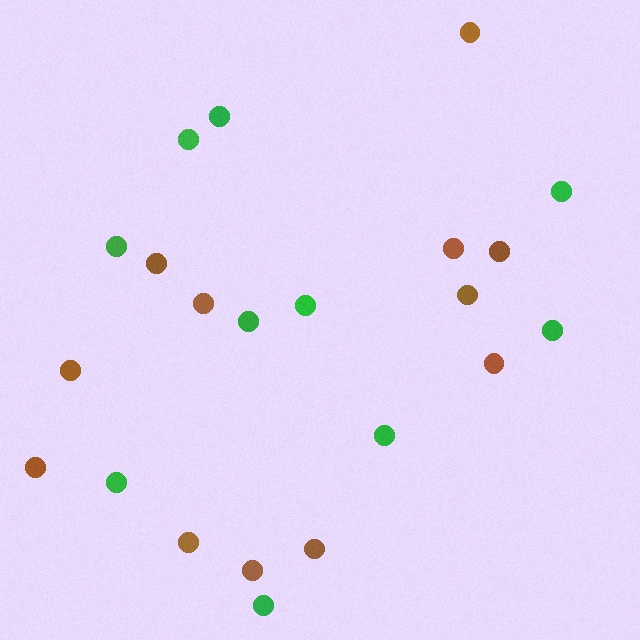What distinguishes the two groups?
There are 2 groups: one group of brown circles (12) and one group of green circles (10).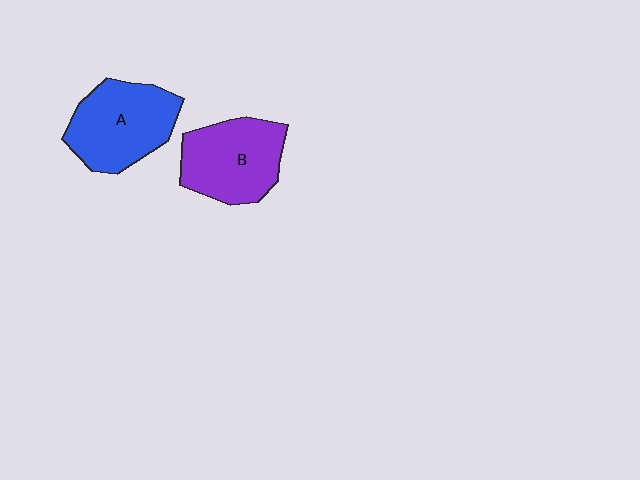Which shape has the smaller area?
Shape B (purple).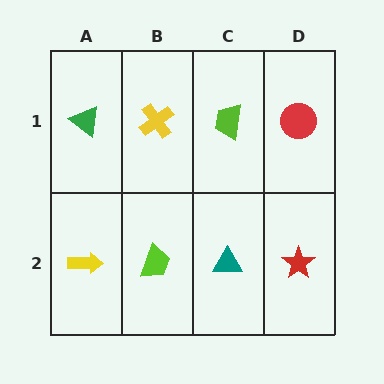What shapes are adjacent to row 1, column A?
A yellow arrow (row 2, column A), a yellow cross (row 1, column B).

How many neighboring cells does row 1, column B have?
3.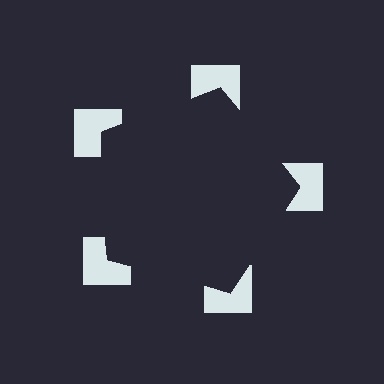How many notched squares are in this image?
There are 5 — one at each vertex of the illusory pentagon.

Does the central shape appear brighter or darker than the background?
It typically appears slightly darker than the background, even though no actual brightness change is drawn.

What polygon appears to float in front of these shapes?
An illusory pentagon — its edges are inferred from the aligned wedge cuts in the notched squares, not physically drawn.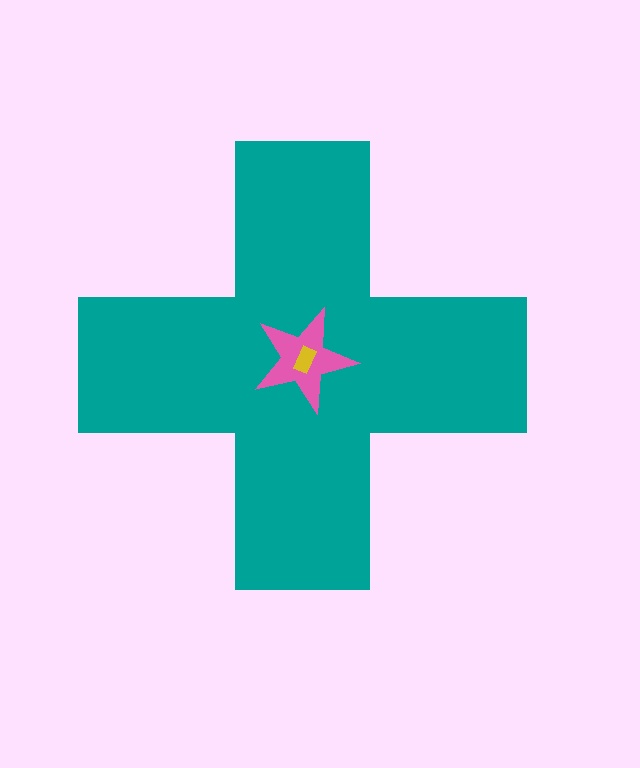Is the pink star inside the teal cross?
Yes.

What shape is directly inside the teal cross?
The pink star.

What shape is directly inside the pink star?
The yellow rectangle.